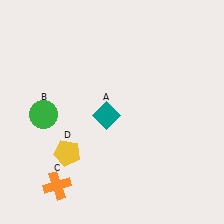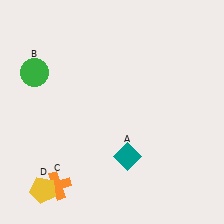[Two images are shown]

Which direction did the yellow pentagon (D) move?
The yellow pentagon (D) moved down.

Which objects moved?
The objects that moved are: the teal diamond (A), the green circle (B), the yellow pentagon (D).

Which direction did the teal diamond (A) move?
The teal diamond (A) moved down.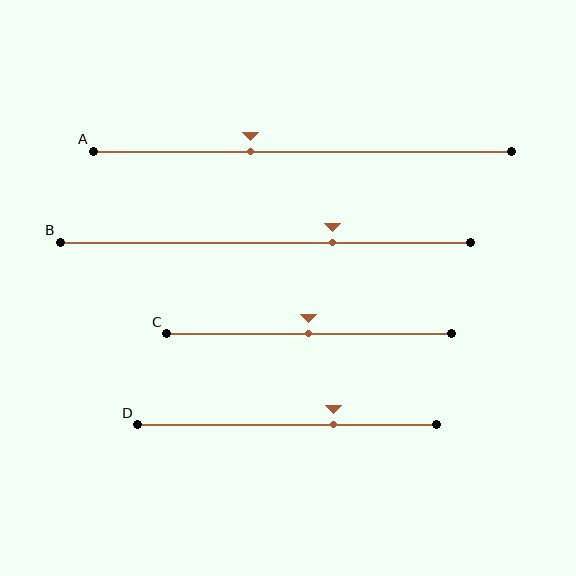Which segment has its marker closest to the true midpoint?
Segment C has its marker closest to the true midpoint.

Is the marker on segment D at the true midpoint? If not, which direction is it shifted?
No, the marker on segment D is shifted to the right by about 16% of the segment length.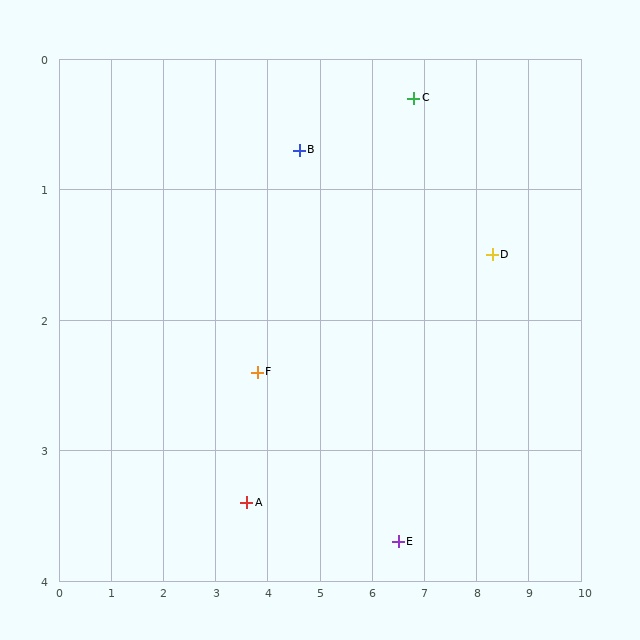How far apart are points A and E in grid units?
Points A and E are about 2.9 grid units apart.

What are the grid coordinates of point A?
Point A is at approximately (3.6, 3.4).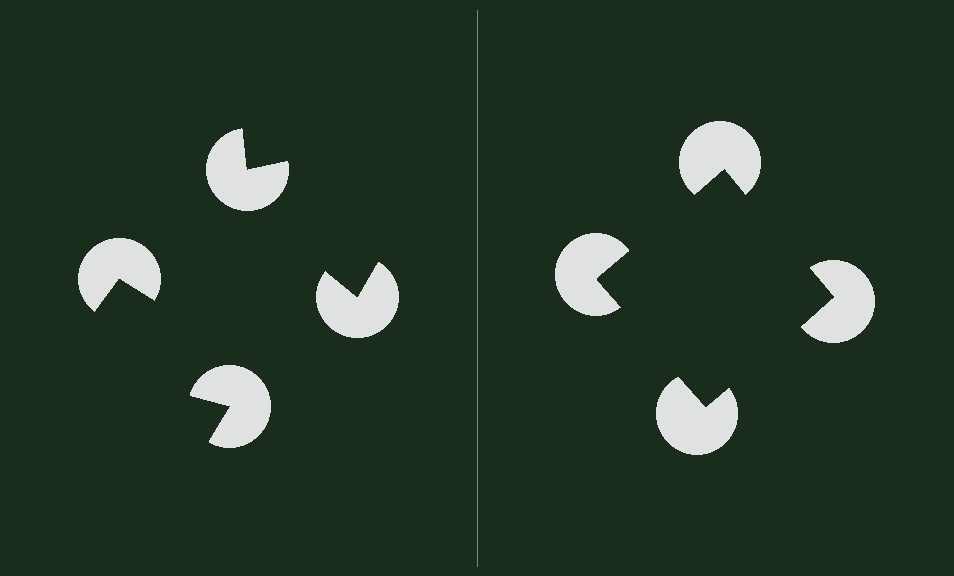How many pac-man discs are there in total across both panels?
8 — 4 on each side.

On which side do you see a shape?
An illusory square appears on the right side. On the left side the wedge cuts are rotated, so no coherent shape forms.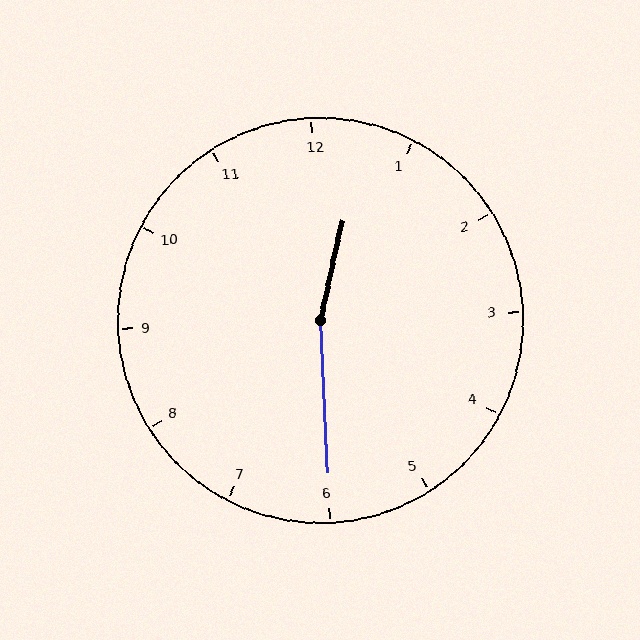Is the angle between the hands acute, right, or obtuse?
It is obtuse.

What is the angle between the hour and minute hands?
Approximately 165 degrees.